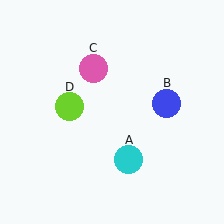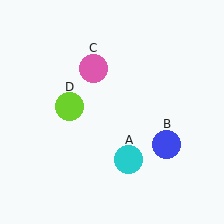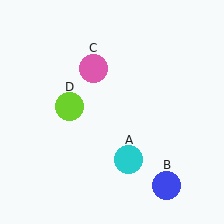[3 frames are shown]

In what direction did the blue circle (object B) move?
The blue circle (object B) moved down.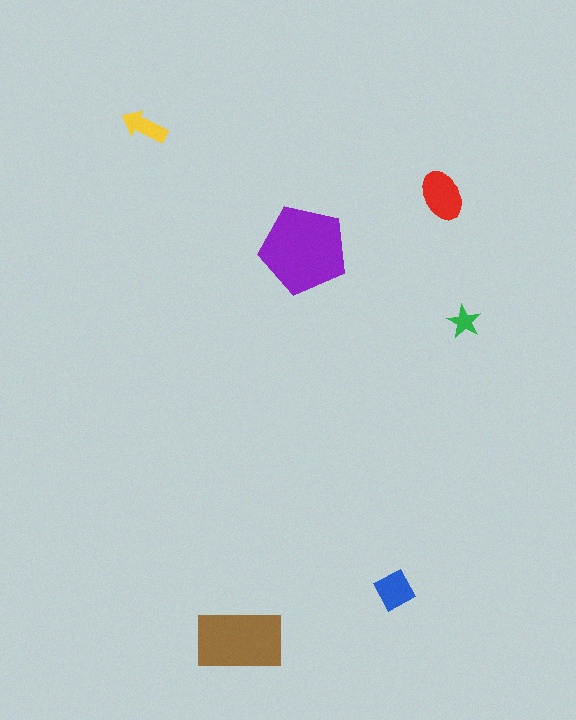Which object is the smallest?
The green star.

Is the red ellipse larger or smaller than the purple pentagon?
Smaller.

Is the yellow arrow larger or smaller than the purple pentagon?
Smaller.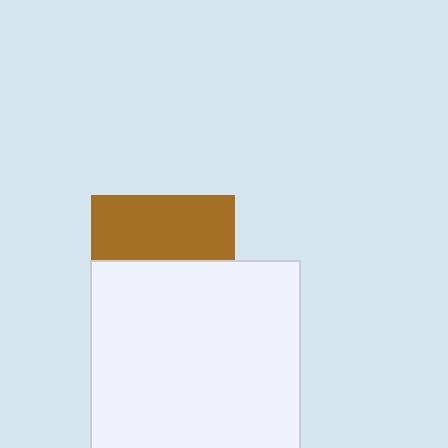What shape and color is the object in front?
The object in front is a white rectangle.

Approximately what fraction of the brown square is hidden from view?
Roughly 56% of the brown square is hidden behind the white rectangle.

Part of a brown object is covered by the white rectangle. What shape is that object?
It is a square.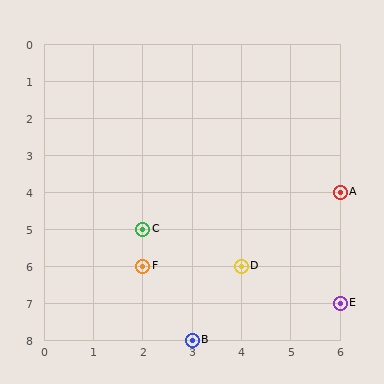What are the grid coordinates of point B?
Point B is at grid coordinates (3, 8).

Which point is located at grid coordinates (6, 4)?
Point A is at (6, 4).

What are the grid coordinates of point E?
Point E is at grid coordinates (6, 7).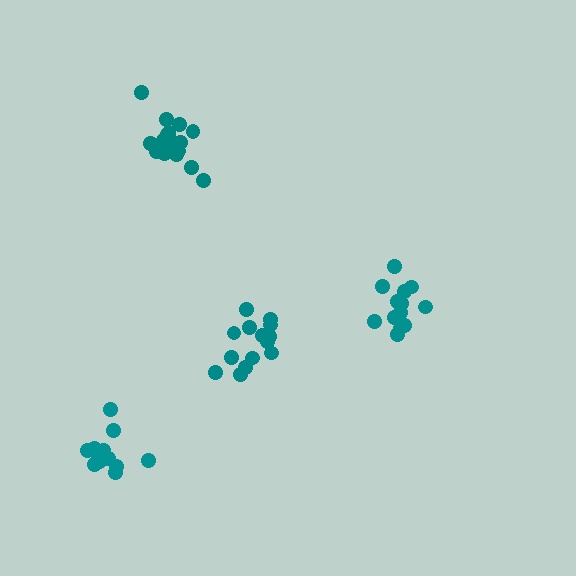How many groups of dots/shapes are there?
There are 4 groups.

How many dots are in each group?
Group 1: 14 dots, Group 2: 14 dots, Group 3: 18 dots, Group 4: 12 dots (58 total).